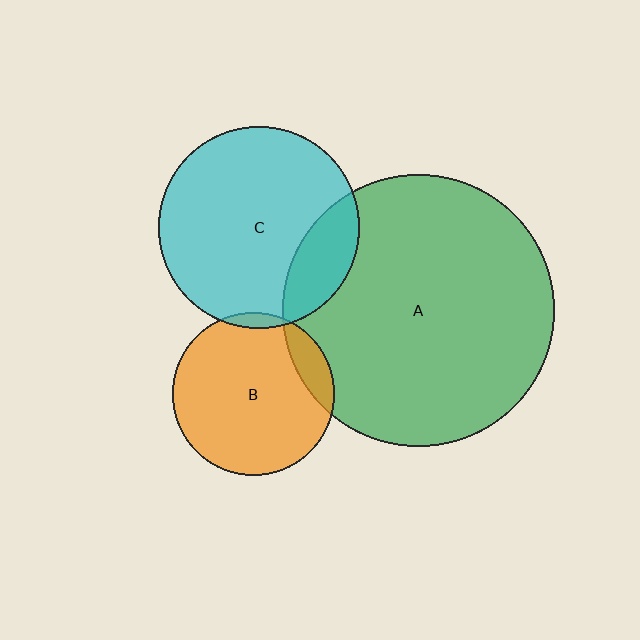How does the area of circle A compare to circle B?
Approximately 2.8 times.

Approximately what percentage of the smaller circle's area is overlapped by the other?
Approximately 5%.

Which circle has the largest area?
Circle A (green).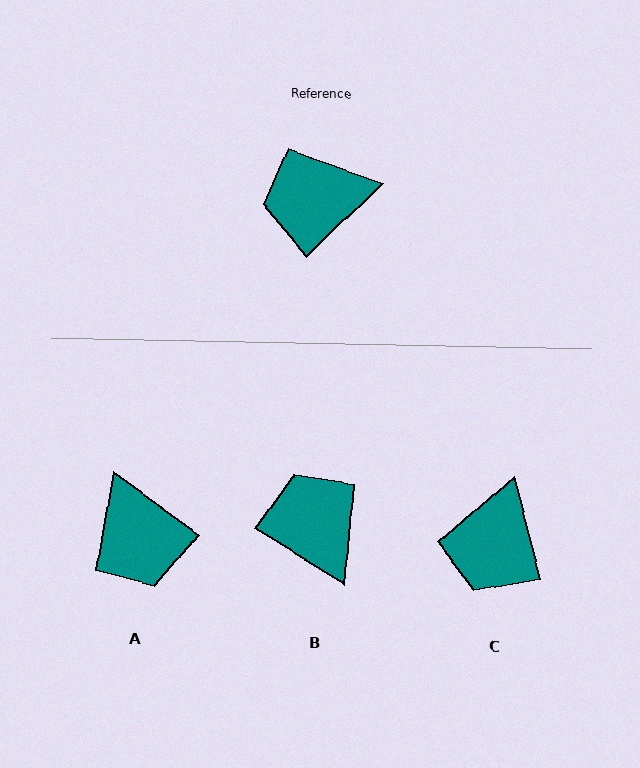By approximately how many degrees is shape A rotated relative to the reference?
Approximately 100 degrees counter-clockwise.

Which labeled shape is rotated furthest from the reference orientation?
A, about 100 degrees away.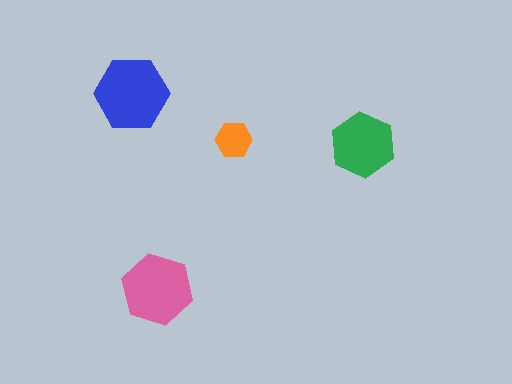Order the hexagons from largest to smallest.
the blue one, the pink one, the green one, the orange one.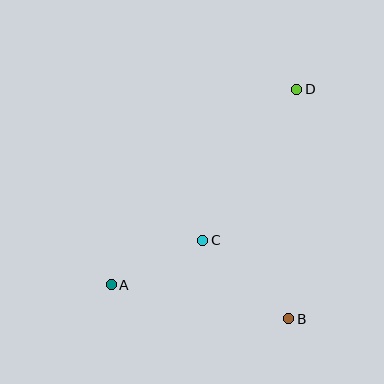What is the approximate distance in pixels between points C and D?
The distance between C and D is approximately 178 pixels.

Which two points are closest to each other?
Points A and C are closest to each other.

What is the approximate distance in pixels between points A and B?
The distance between A and B is approximately 181 pixels.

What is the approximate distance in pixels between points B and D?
The distance between B and D is approximately 230 pixels.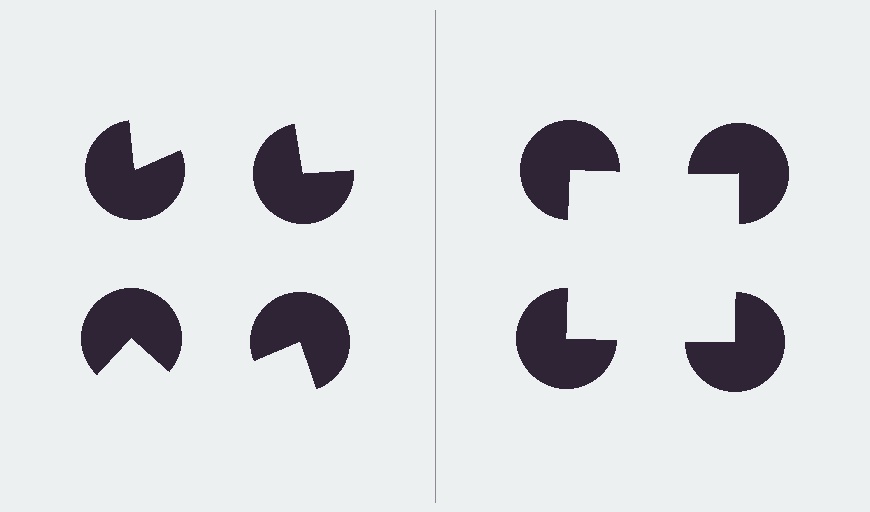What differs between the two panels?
The pac-man discs are positioned identically on both sides; only the wedge orientations differ. On the right they align to a square; on the left they are misaligned.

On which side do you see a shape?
An illusory square appears on the right side. On the left side the wedge cuts are rotated, so no coherent shape forms.